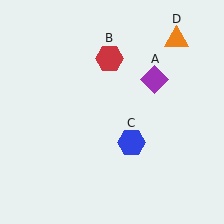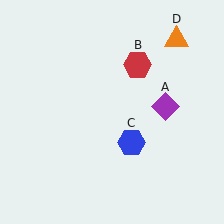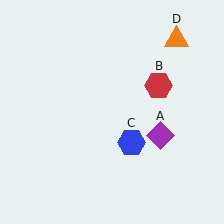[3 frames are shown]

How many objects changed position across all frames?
2 objects changed position: purple diamond (object A), red hexagon (object B).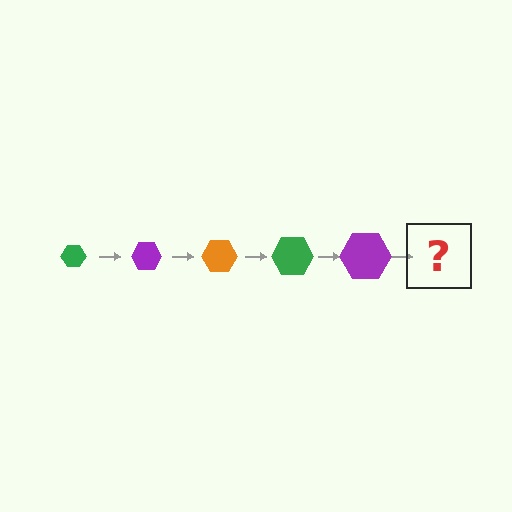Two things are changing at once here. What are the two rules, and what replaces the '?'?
The two rules are that the hexagon grows larger each step and the color cycles through green, purple, and orange. The '?' should be an orange hexagon, larger than the previous one.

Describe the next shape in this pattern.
It should be an orange hexagon, larger than the previous one.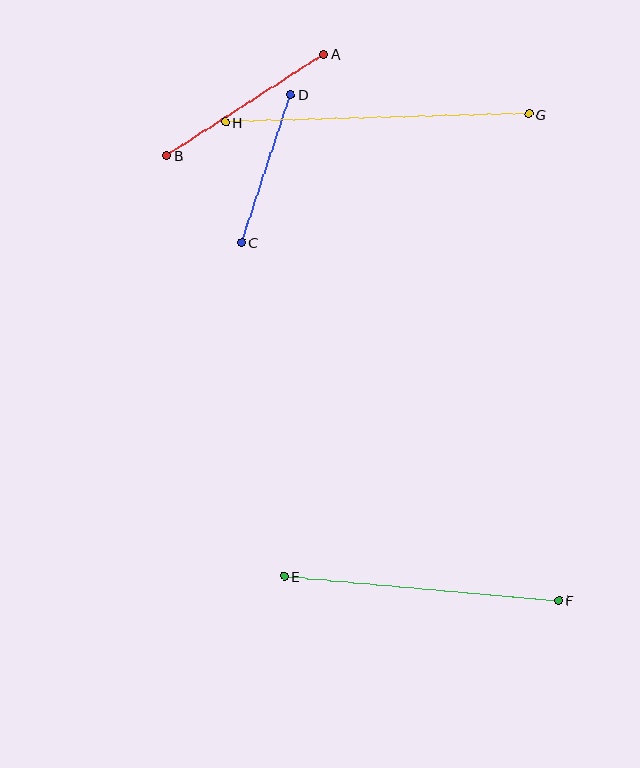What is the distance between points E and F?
The distance is approximately 276 pixels.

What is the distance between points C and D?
The distance is approximately 156 pixels.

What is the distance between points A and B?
The distance is approximately 187 pixels.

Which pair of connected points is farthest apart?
Points G and H are farthest apart.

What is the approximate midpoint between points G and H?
The midpoint is at approximately (377, 118) pixels.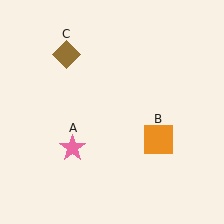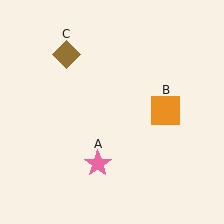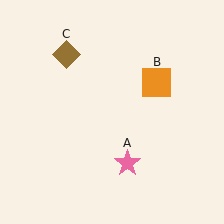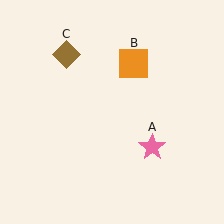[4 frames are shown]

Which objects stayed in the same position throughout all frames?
Brown diamond (object C) remained stationary.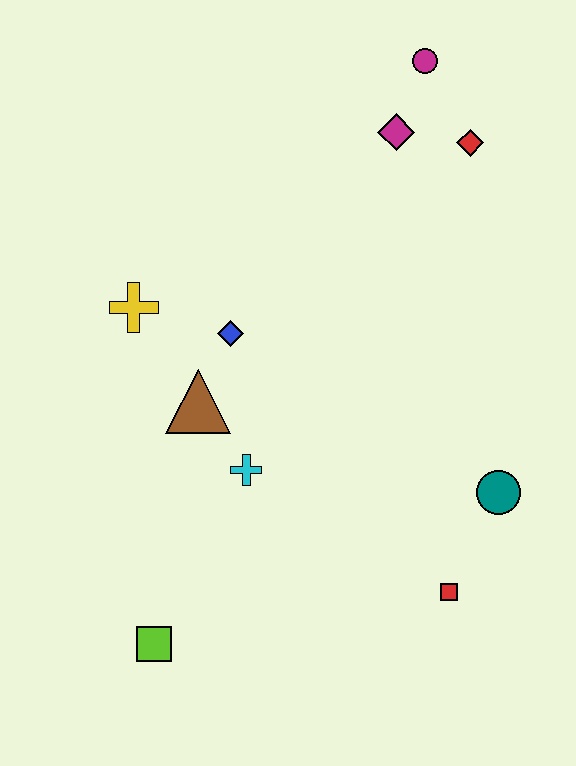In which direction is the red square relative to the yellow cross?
The red square is to the right of the yellow cross.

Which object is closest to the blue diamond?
The brown triangle is closest to the blue diamond.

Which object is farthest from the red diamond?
The lime square is farthest from the red diamond.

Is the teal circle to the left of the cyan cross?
No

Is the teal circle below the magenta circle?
Yes